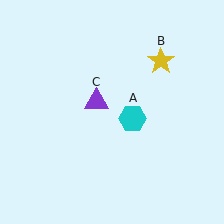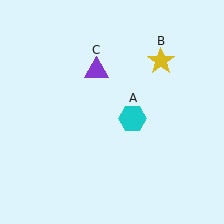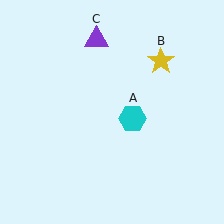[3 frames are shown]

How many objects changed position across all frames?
1 object changed position: purple triangle (object C).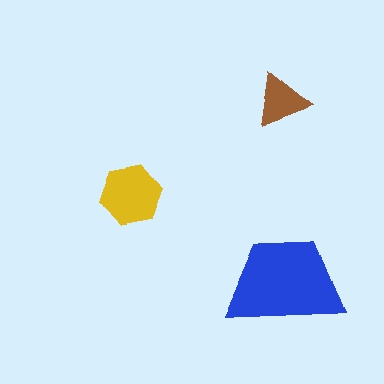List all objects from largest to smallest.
The blue trapezoid, the yellow hexagon, the brown triangle.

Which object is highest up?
The brown triangle is topmost.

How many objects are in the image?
There are 3 objects in the image.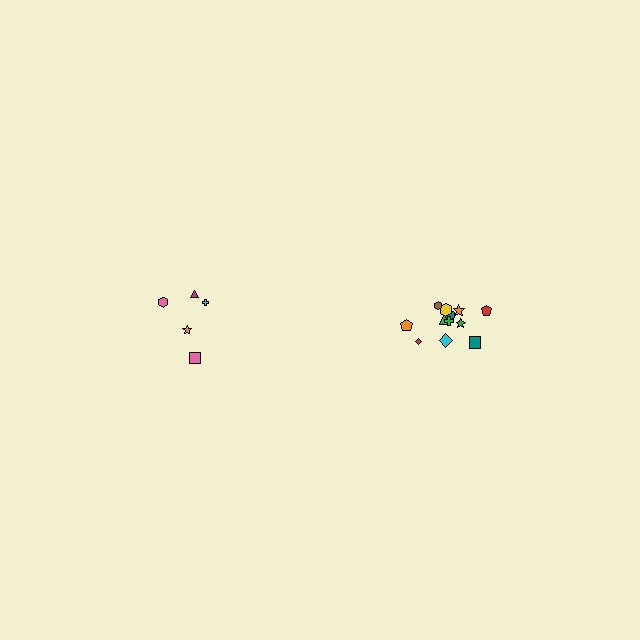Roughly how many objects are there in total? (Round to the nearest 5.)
Roughly 15 objects in total.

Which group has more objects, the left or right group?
The right group.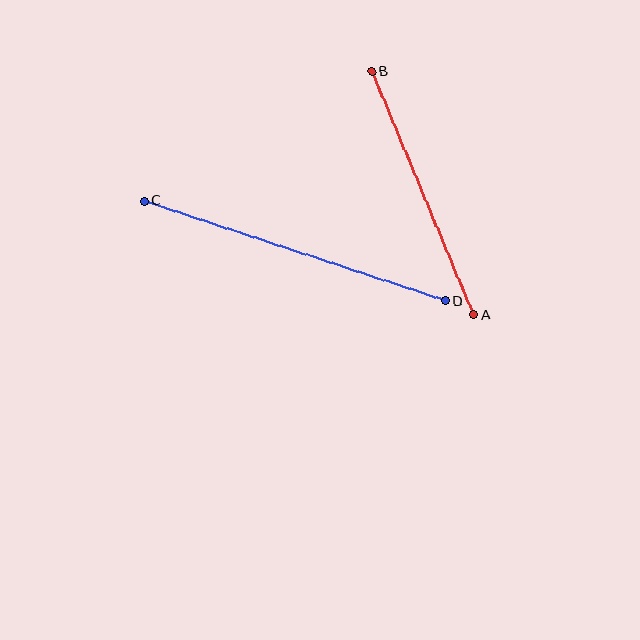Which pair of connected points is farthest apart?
Points C and D are farthest apart.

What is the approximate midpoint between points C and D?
The midpoint is at approximately (295, 251) pixels.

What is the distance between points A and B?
The distance is approximately 264 pixels.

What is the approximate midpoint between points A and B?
The midpoint is at approximately (423, 193) pixels.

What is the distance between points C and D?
The distance is approximately 317 pixels.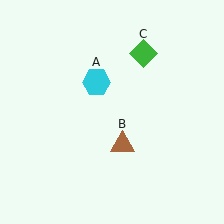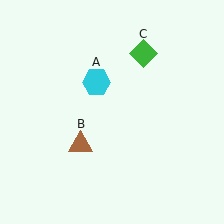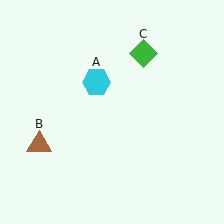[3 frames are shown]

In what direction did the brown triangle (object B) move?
The brown triangle (object B) moved left.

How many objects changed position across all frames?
1 object changed position: brown triangle (object B).